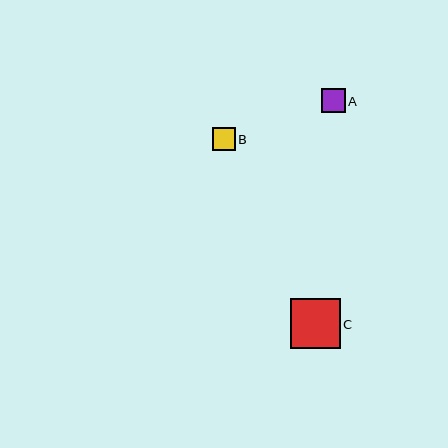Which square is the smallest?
Square B is the smallest with a size of approximately 23 pixels.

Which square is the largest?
Square C is the largest with a size of approximately 50 pixels.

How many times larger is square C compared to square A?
Square C is approximately 2.1 times the size of square A.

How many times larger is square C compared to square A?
Square C is approximately 2.1 times the size of square A.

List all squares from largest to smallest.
From largest to smallest: C, A, B.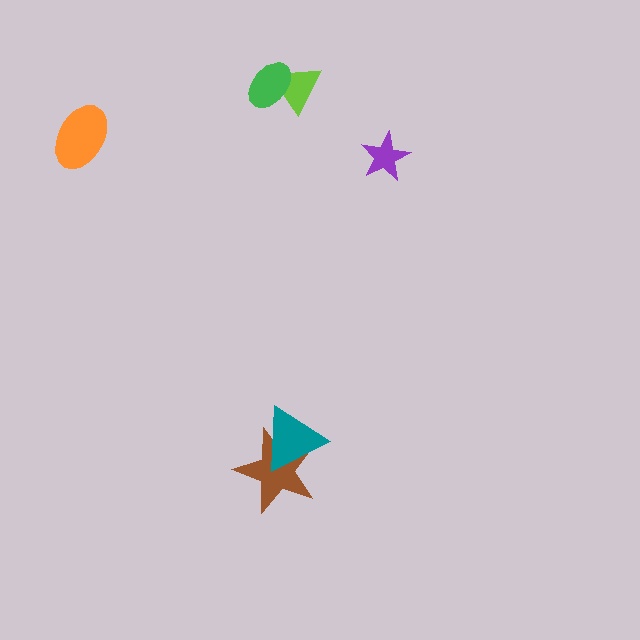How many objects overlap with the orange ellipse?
0 objects overlap with the orange ellipse.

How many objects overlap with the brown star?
1 object overlaps with the brown star.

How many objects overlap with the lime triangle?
1 object overlaps with the lime triangle.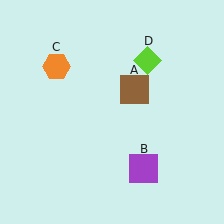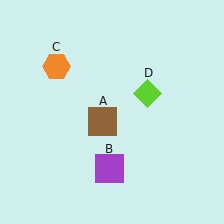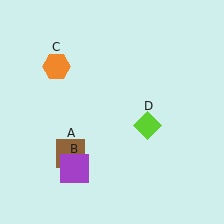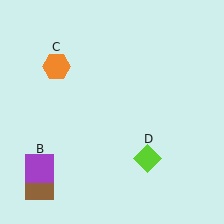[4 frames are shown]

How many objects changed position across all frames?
3 objects changed position: brown square (object A), purple square (object B), lime diamond (object D).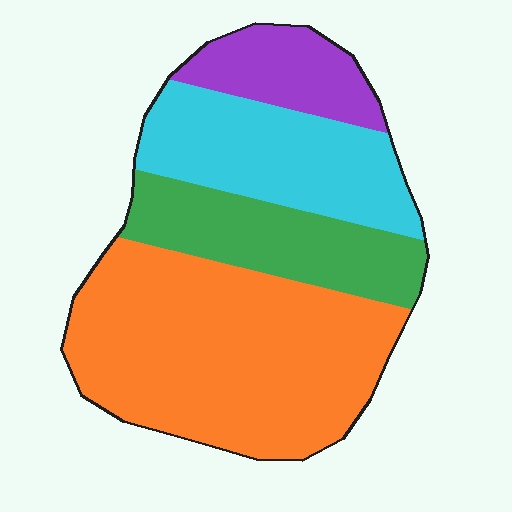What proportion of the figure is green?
Green takes up about one fifth (1/5) of the figure.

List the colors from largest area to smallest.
From largest to smallest: orange, cyan, green, purple.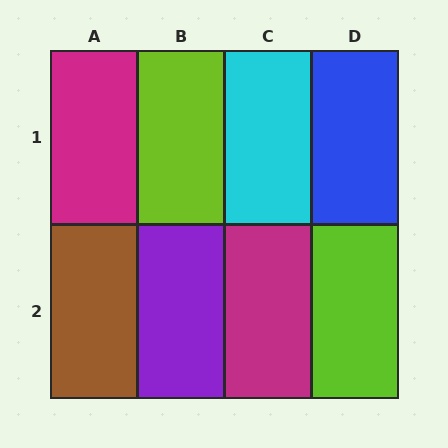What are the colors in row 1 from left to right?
Magenta, lime, cyan, blue.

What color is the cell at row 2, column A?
Brown.